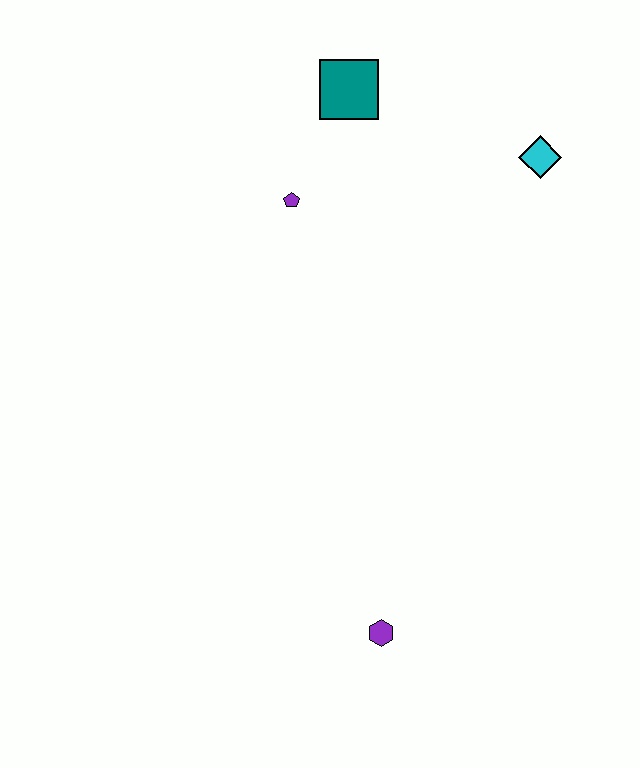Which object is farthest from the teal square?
The purple hexagon is farthest from the teal square.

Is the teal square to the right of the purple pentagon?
Yes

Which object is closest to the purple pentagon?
The teal square is closest to the purple pentagon.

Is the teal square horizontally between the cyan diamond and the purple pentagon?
Yes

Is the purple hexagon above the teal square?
No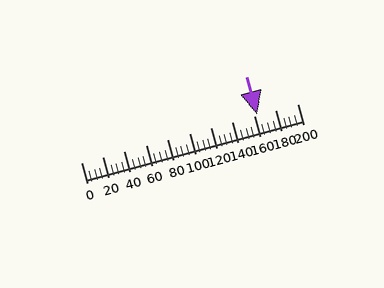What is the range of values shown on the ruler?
The ruler shows values from 0 to 200.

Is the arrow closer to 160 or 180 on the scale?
The arrow is closer to 160.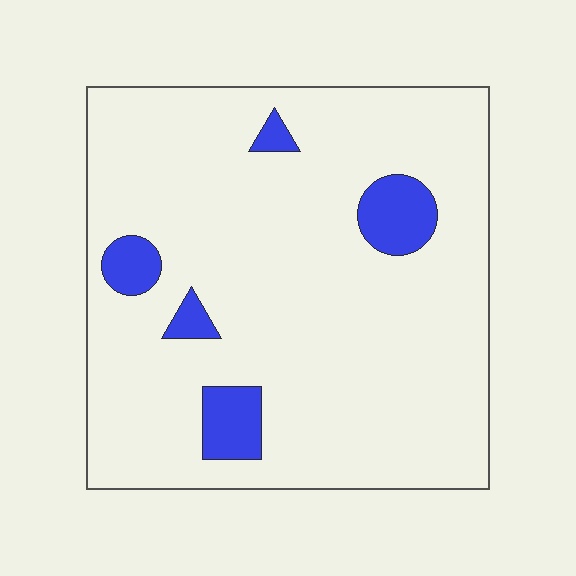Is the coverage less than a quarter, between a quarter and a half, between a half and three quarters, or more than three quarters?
Less than a quarter.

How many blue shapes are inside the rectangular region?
5.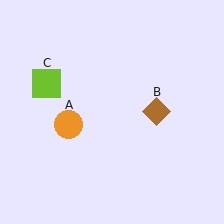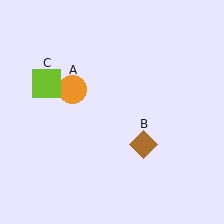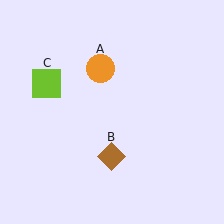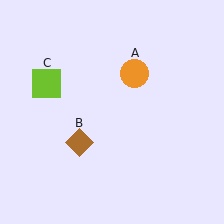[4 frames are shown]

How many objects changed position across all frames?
2 objects changed position: orange circle (object A), brown diamond (object B).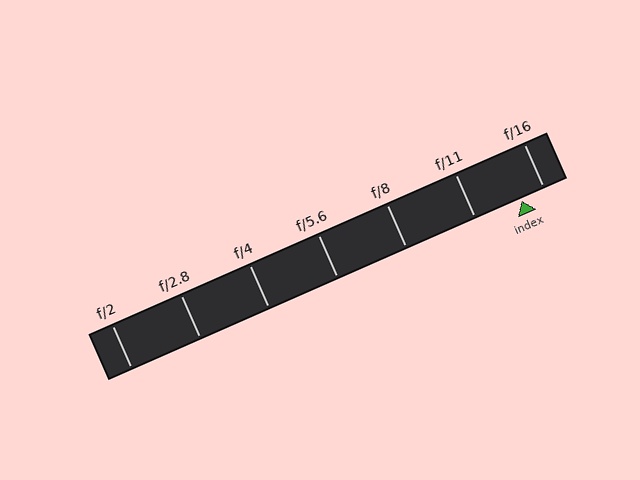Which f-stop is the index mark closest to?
The index mark is closest to f/16.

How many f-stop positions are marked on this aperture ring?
There are 7 f-stop positions marked.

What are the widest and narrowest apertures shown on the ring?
The widest aperture shown is f/2 and the narrowest is f/16.